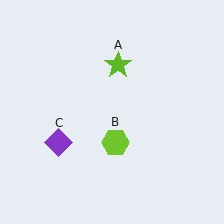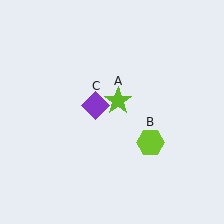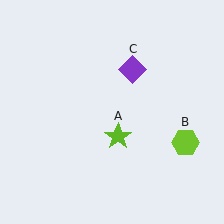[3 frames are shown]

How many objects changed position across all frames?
3 objects changed position: lime star (object A), lime hexagon (object B), purple diamond (object C).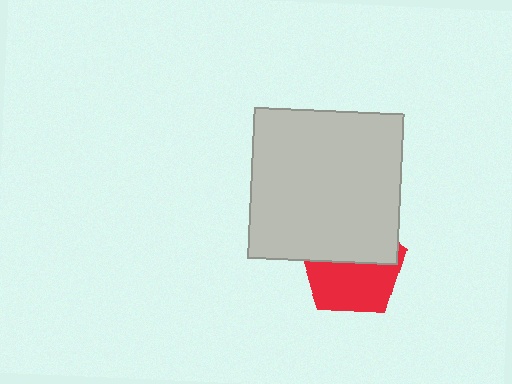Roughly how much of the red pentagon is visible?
About half of it is visible (roughly 52%).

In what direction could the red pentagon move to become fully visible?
The red pentagon could move down. That would shift it out from behind the light gray square entirely.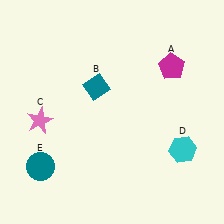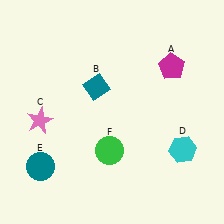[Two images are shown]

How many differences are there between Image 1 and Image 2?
There is 1 difference between the two images.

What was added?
A green circle (F) was added in Image 2.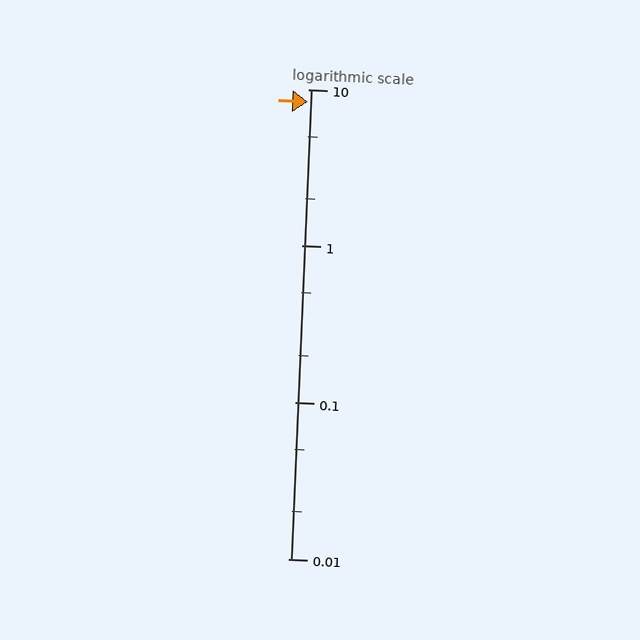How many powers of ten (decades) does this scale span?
The scale spans 3 decades, from 0.01 to 10.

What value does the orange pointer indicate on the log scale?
The pointer indicates approximately 8.3.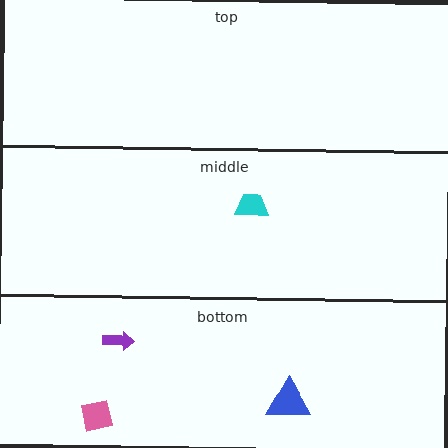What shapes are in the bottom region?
The blue triangle, the pink square, the purple arrow.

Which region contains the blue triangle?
The bottom region.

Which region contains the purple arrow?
The bottom region.